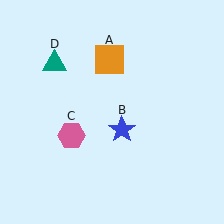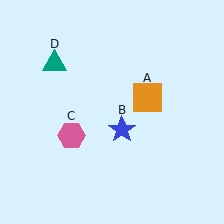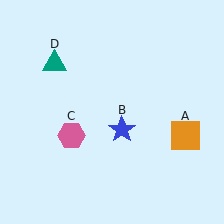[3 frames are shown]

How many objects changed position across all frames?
1 object changed position: orange square (object A).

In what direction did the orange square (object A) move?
The orange square (object A) moved down and to the right.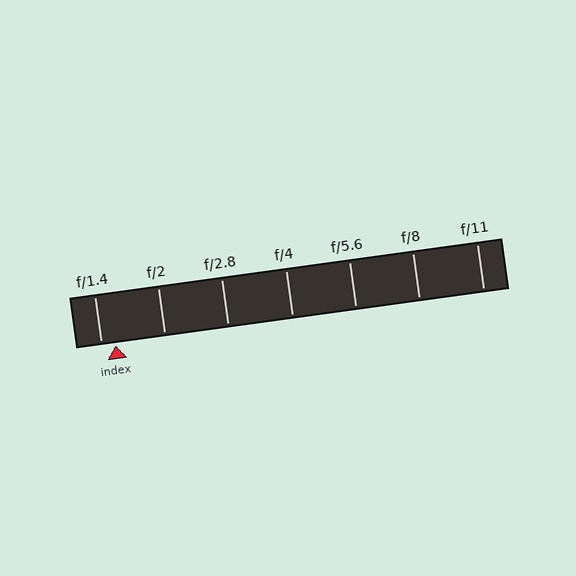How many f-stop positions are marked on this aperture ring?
There are 7 f-stop positions marked.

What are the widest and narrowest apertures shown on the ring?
The widest aperture shown is f/1.4 and the narrowest is f/11.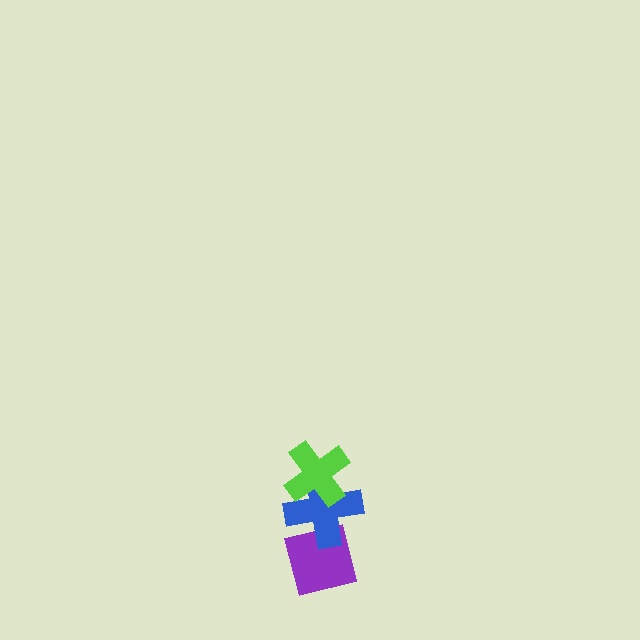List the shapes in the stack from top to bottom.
From top to bottom: the lime cross, the blue cross, the purple square.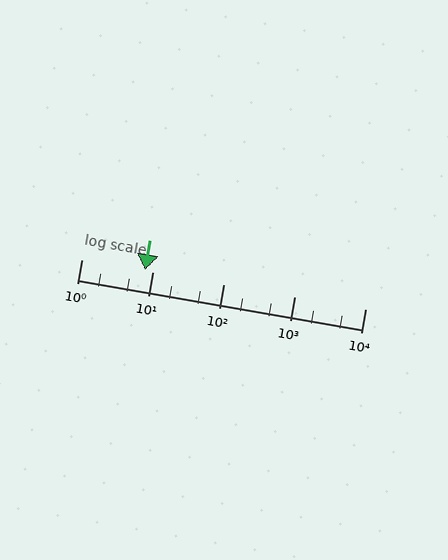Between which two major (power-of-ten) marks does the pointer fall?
The pointer is between 1 and 10.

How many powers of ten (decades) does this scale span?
The scale spans 4 decades, from 1 to 10000.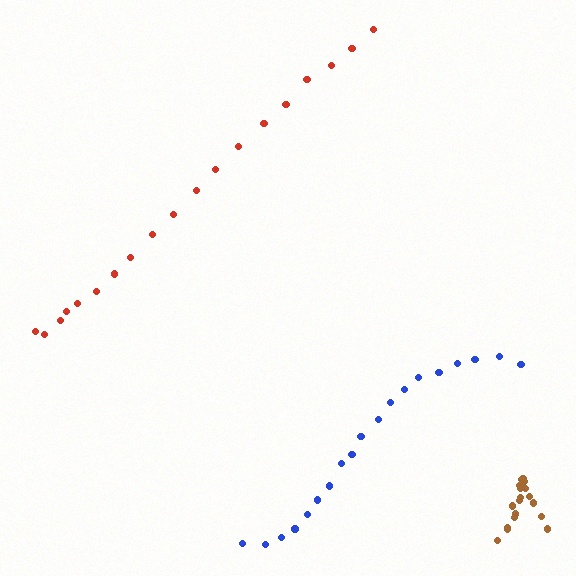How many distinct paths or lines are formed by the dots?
There are 3 distinct paths.